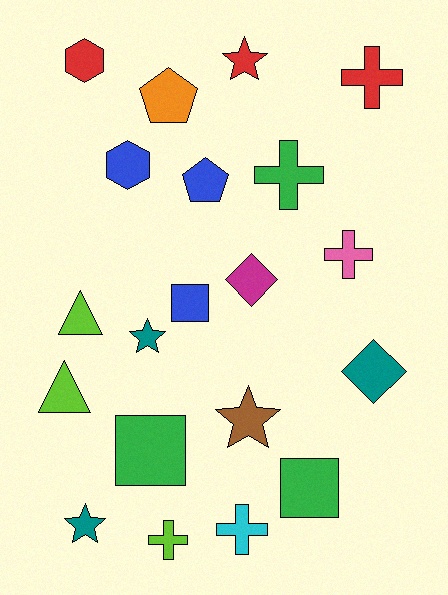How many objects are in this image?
There are 20 objects.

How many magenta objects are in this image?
There is 1 magenta object.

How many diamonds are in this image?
There are 2 diamonds.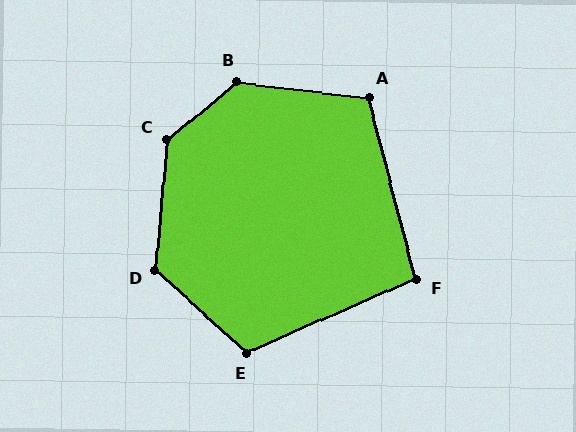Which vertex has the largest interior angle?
C, at approximately 134 degrees.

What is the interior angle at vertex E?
Approximately 114 degrees (obtuse).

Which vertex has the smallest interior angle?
F, at approximately 99 degrees.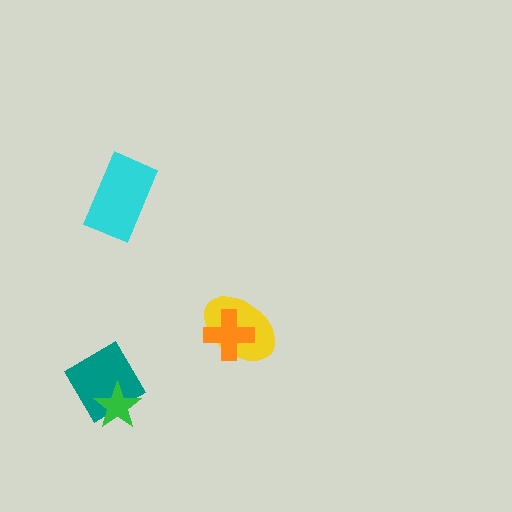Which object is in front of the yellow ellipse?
The orange cross is in front of the yellow ellipse.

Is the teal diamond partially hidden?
Yes, it is partially covered by another shape.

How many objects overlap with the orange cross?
1 object overlaps with the orange cross.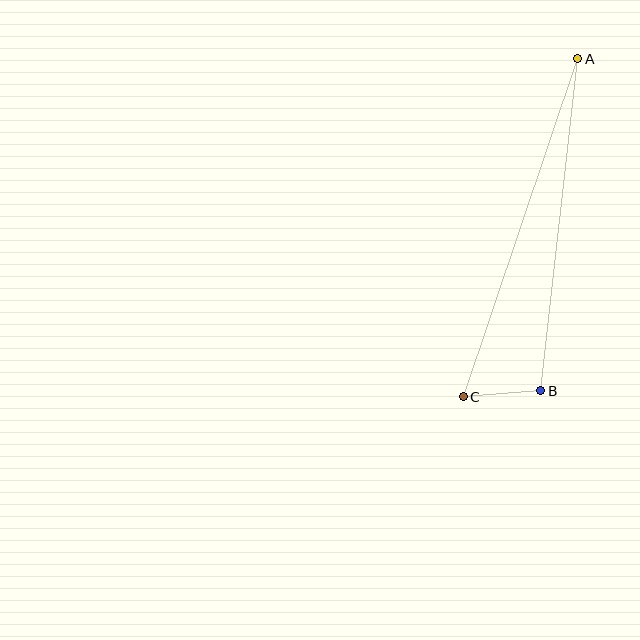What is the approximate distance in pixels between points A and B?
The distance between A and B is approximately 334 pixels.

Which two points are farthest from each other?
Points A and C are farthest from each other.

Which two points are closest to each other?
Points B and C are closest to each other.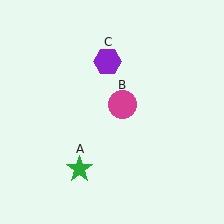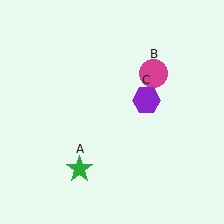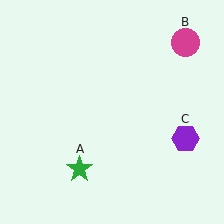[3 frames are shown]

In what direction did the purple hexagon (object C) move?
The purple hexagon (object C) moved down and to the right.